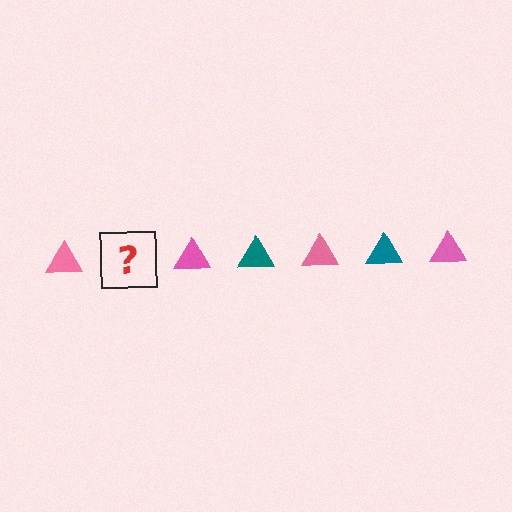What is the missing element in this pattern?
The missing element is a teal triangle.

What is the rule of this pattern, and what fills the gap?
The rule is that the pattern cycles through pink, teal triangles. The gap should be filled with a teal triangle.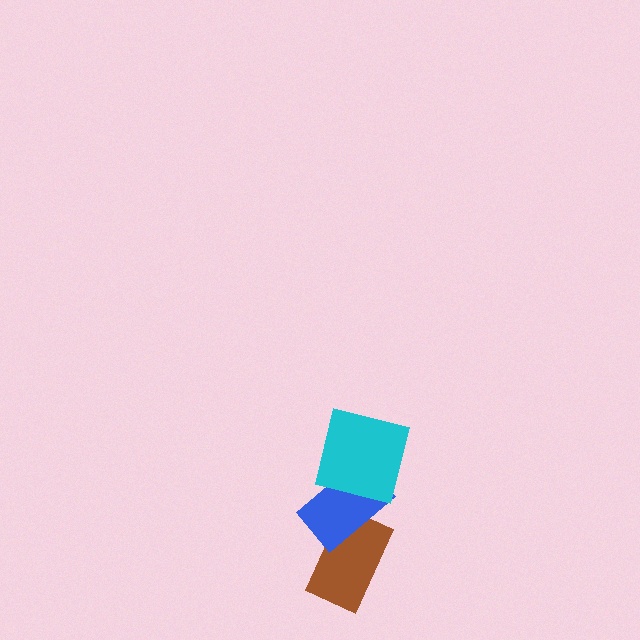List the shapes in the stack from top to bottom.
From top to bottom: the cyan square, the blue rectangle, the brown rectangle.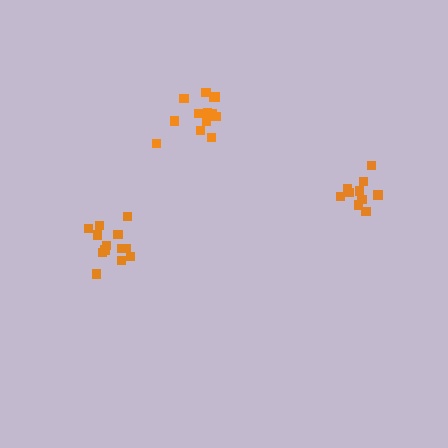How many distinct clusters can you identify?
There are 3 distinct clusters.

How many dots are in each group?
Group 1: 13 dots, Group 2: 11 dots, Group 3: 13 dots (37 total).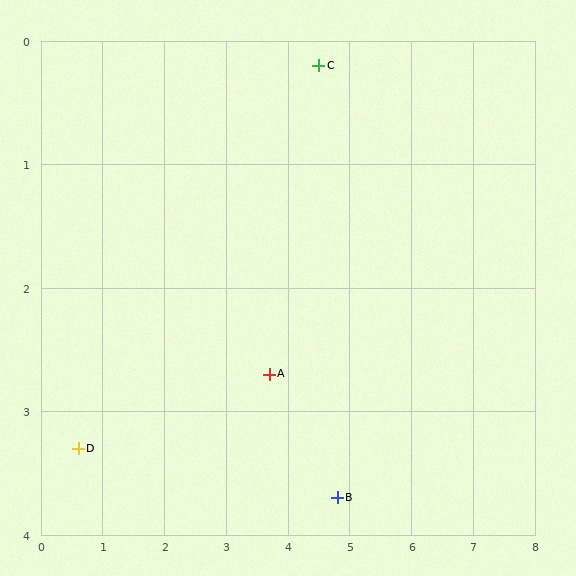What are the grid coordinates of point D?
Point D is at approximately (0.6, 3.3).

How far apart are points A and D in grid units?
Points A and D are about 3.2 grid units apart.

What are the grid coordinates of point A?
Point A is at approximately (3.7, 2.7).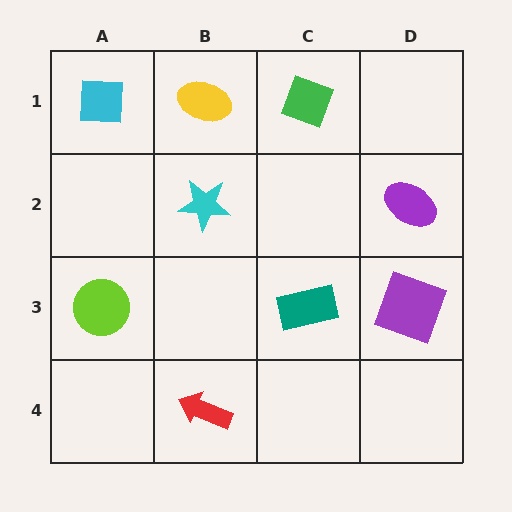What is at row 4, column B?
A red arrow.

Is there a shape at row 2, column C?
No, that cell is empty.